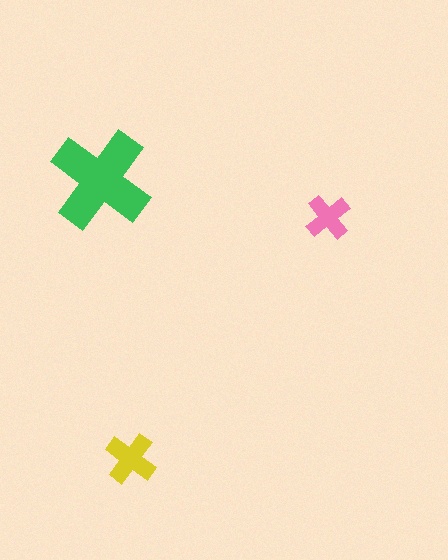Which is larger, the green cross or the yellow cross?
The green one.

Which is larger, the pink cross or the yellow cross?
The yellow one.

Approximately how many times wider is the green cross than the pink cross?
About 2 times wider.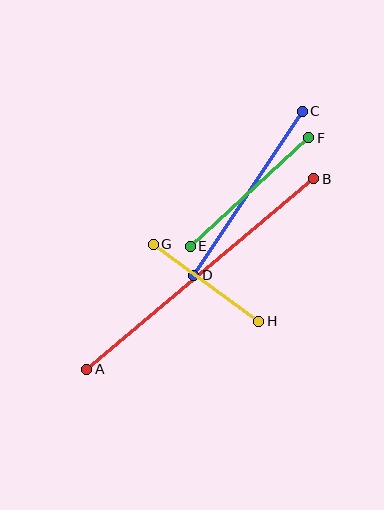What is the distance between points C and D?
The distance is approximately 197 pixels.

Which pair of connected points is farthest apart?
Points A and B are farthest apart.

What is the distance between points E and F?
The distance is approximately 160 pixels.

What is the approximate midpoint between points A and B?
The midpoint is at approximately (200, 274) pixels.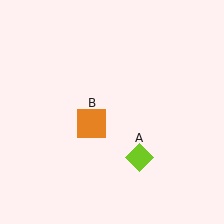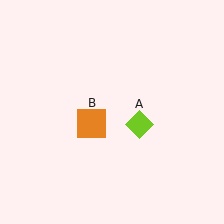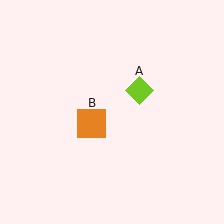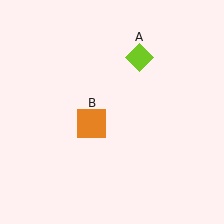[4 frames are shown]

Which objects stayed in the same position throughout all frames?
Orange square (object B) remained stationary.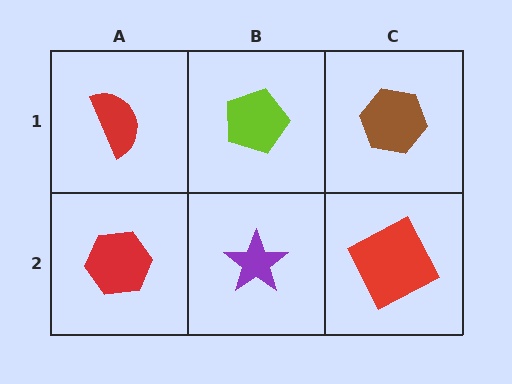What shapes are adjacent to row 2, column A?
A red semicircle (row 1, column A), a purple star (row 2, column B).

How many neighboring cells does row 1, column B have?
3.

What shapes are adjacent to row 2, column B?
A lime pentagon (row 1, column B), a red hexagon (row 2, column A), a red square (row 2, column C).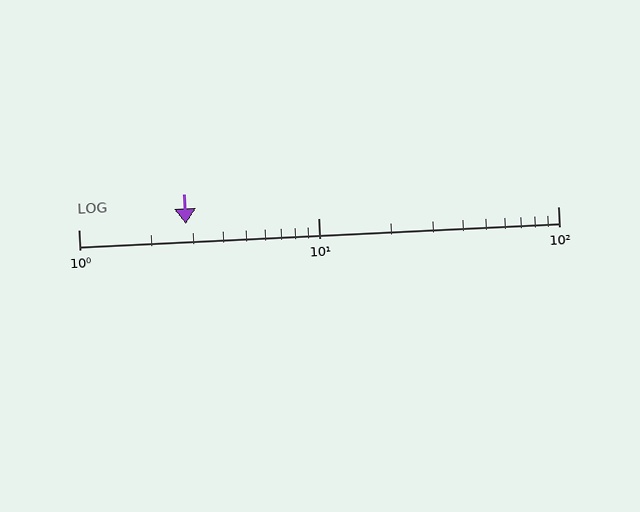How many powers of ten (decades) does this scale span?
The scale spans 2 decades, from 1 to 100.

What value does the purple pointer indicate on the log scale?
The pointer indicates approximately 2.8.